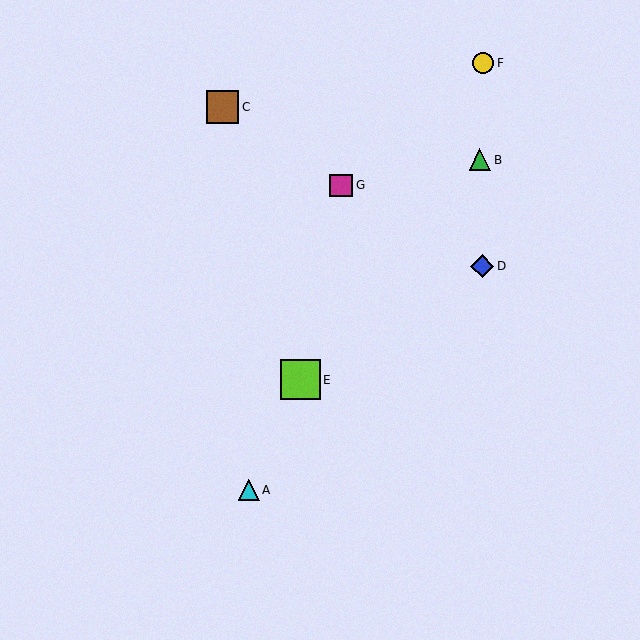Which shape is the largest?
The lime square (labeled E) is the largest.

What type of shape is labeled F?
Shape F is a yellow circle.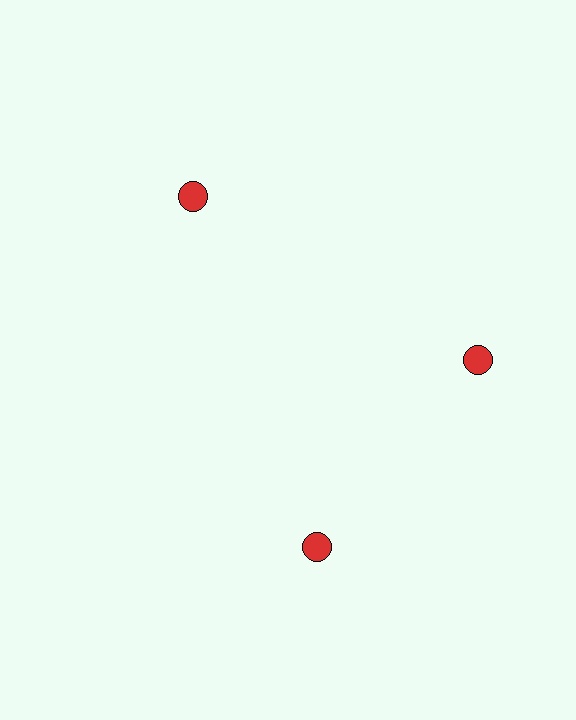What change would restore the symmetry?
The symmetry would be restored by rotating it back into even spacing with its neighbors so that all 3 circles sit at equal angles and equal distance from the center.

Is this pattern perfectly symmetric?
No. The 3 red circles are arranged in a ring, but one element near the 7 o'clock position is rotated out of alignment along the ring, breaking the 3-fold rotational symmetry.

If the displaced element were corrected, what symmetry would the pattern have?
It would have 3-fold rotational symmetry — the pattern would map onto itself every 120 degrees.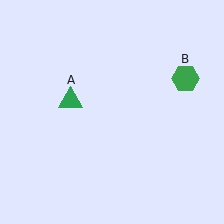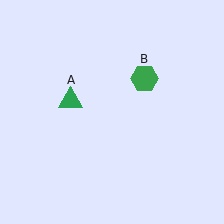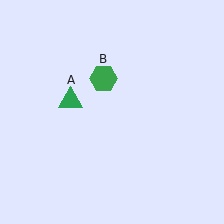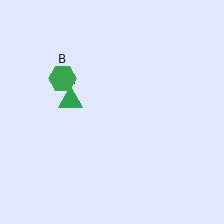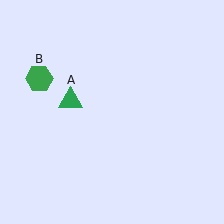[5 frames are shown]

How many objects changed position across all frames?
1 object changed position: green hexagon (object B).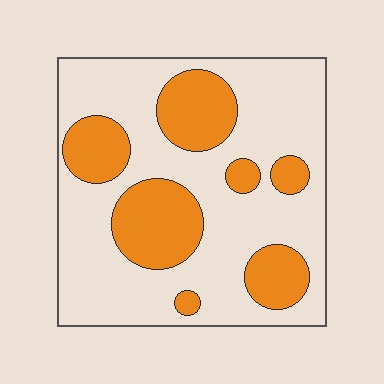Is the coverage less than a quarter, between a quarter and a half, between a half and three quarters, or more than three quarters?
Between a quarter and a half.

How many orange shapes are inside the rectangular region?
7.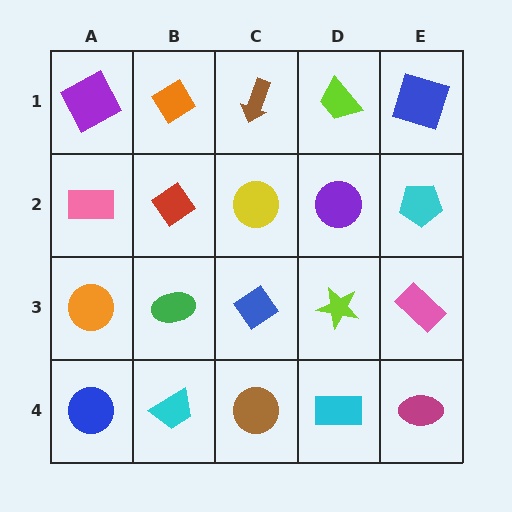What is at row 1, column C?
A brown arrow.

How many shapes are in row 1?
5 shapes.